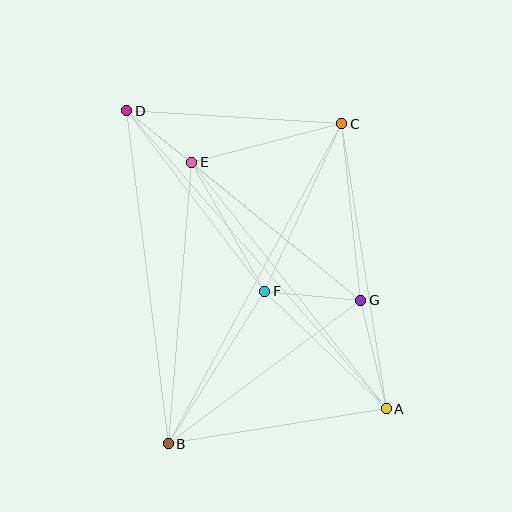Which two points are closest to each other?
Points D and E are closest to each other.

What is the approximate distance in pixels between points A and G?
The distance between A and G is approximately 112 pixels.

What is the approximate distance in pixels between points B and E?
The distance between B and E is approximately 283 pixels.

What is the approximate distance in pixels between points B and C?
The distance between B and C is approximately 364 pixels.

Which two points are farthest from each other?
Points A and D are farthest from each other.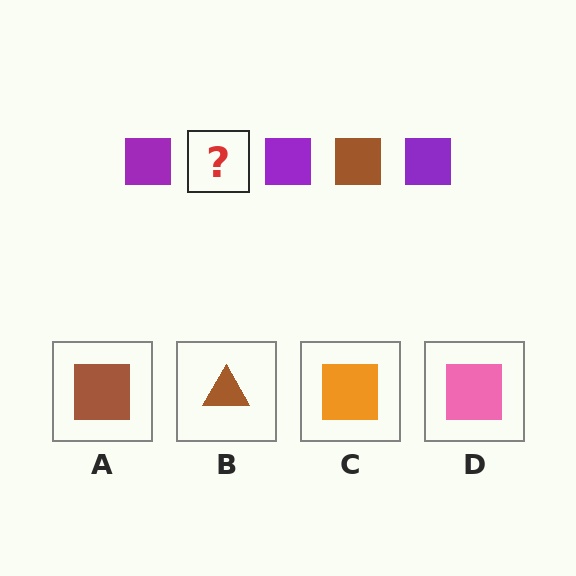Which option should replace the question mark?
Option A.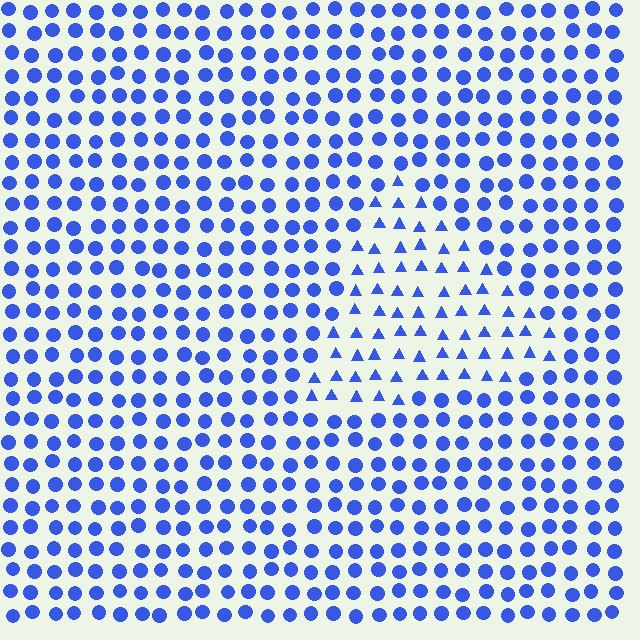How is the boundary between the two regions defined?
The boundary is defined by a change in element shape: triangles inside vs. circles outside. All elements share the same color and spacing.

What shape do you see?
I see a triangle.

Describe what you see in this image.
The image is filled with small blue elements arranged in a uniform grid. A triangle-shaped region contains triangles, while the surrounding area contains circles. The boundary is defined purely by the change in element shape.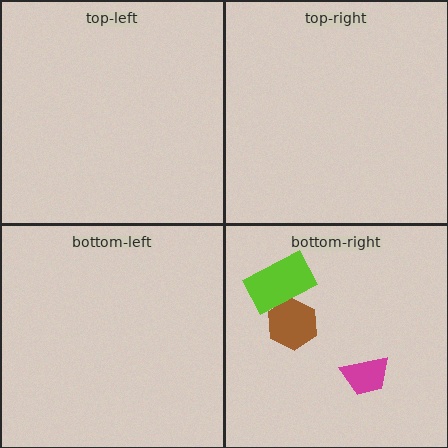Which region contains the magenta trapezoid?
The bottom-right region.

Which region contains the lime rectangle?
The bottom-right region.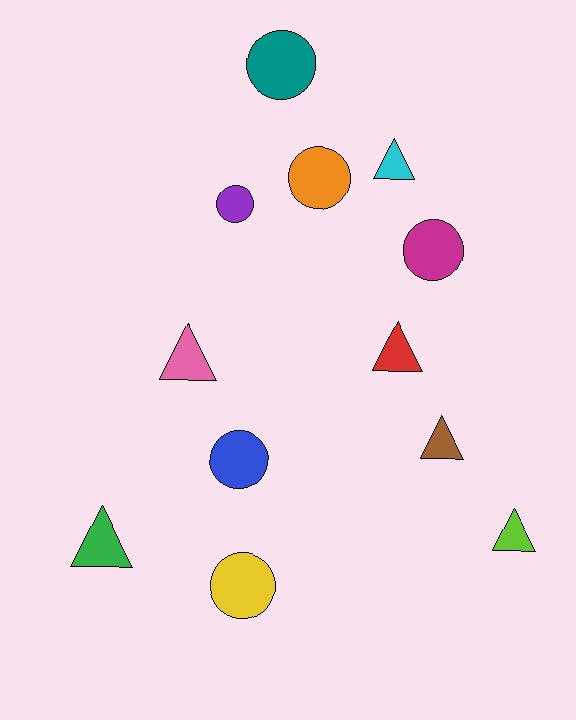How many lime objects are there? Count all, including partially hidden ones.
There is 1 lime object.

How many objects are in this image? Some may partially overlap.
There are 12 objects.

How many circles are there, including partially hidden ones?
There are 6 circles.